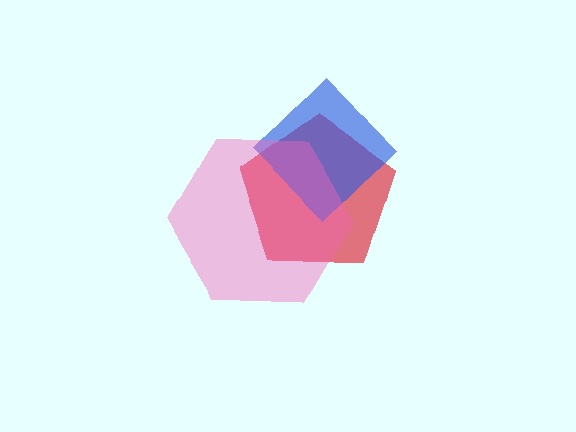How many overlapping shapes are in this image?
There are 3 overlapping shapes in the image.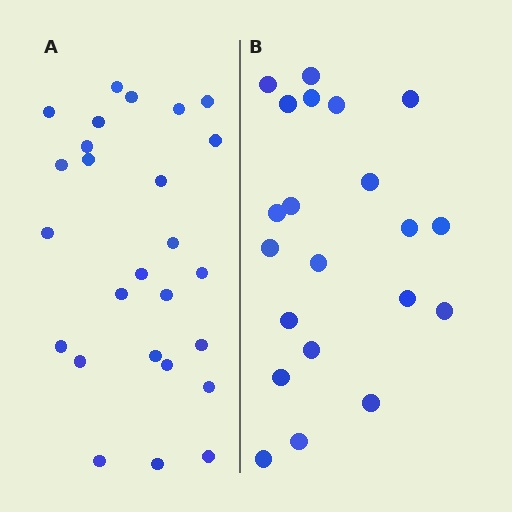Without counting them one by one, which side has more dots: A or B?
Region A (the left region) has more dots.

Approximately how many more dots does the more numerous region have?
Region A has about 5 more dots than region B.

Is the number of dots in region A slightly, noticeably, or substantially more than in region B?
Region A has only slightly more — the two regions are fairly close. The ratio is roughly 1.2 to 1.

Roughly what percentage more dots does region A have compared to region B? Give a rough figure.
About 25% more.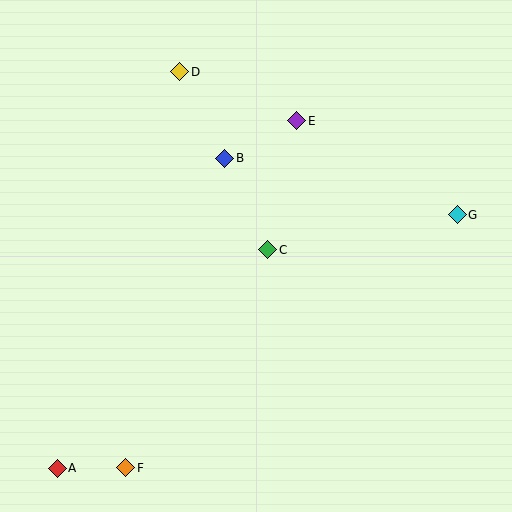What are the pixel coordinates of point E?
Point E is at (297, 121).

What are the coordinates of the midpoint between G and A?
The midpoint between G and A is at (257, 341).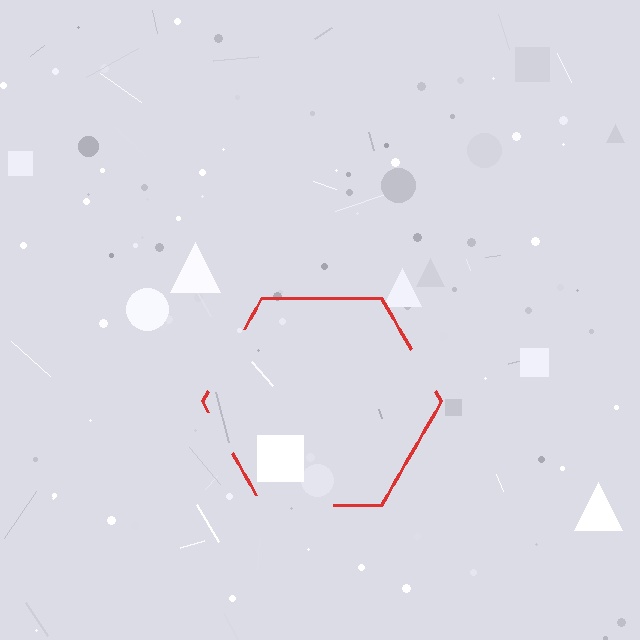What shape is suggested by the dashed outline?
The dashed outline suggests a hexagon.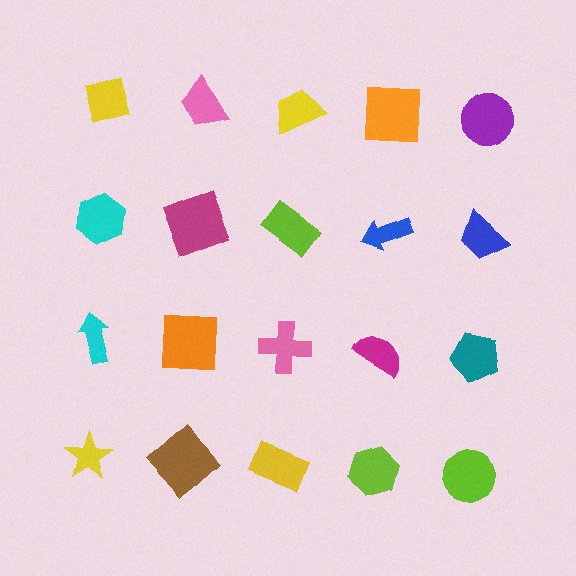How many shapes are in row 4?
5 shapes.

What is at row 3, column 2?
An orange square.